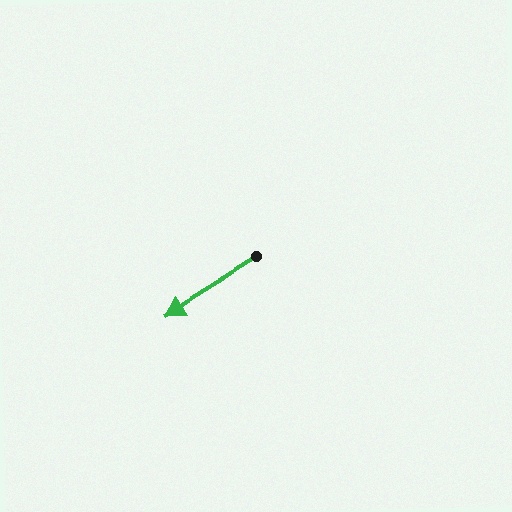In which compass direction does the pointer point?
Southwest.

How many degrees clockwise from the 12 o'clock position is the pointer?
Approximately 237 degrees.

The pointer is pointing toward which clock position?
Roughly 8 o'clock.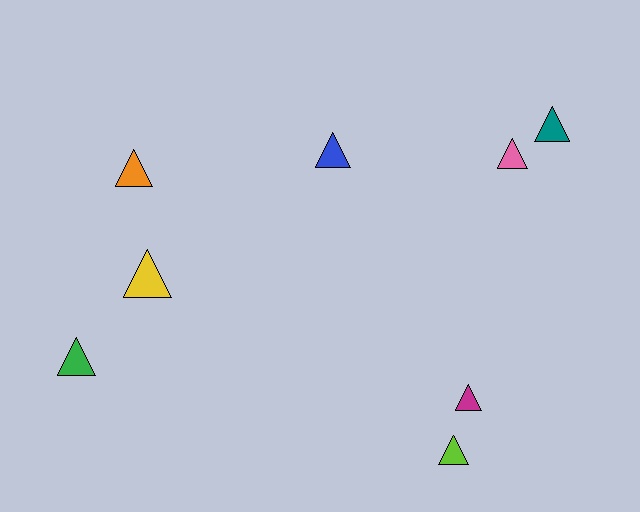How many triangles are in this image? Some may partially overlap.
There are 8 triangles.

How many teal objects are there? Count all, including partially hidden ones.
There is 1 teal object.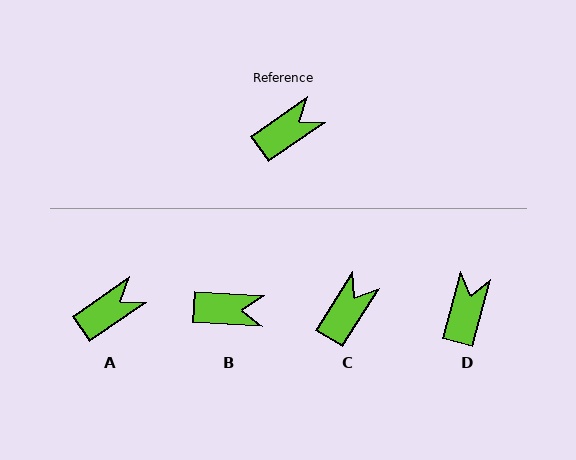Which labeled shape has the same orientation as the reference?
A.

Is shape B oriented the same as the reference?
No, it is off by about 38 degrees.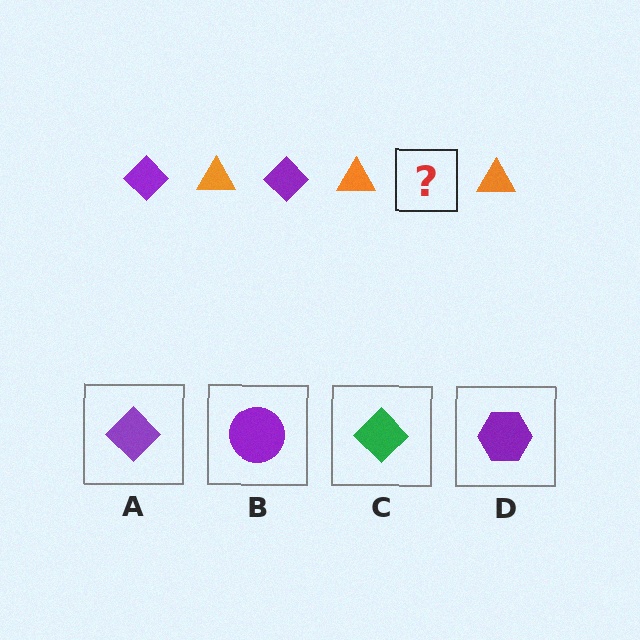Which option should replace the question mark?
Option A.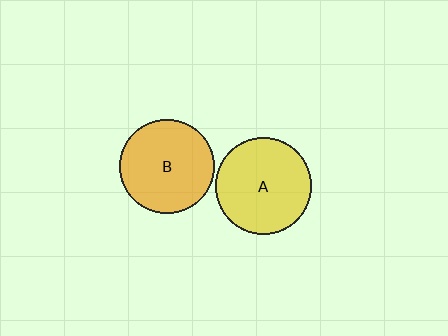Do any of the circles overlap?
No, none of the circles overlap.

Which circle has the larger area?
Circle A (yellow).